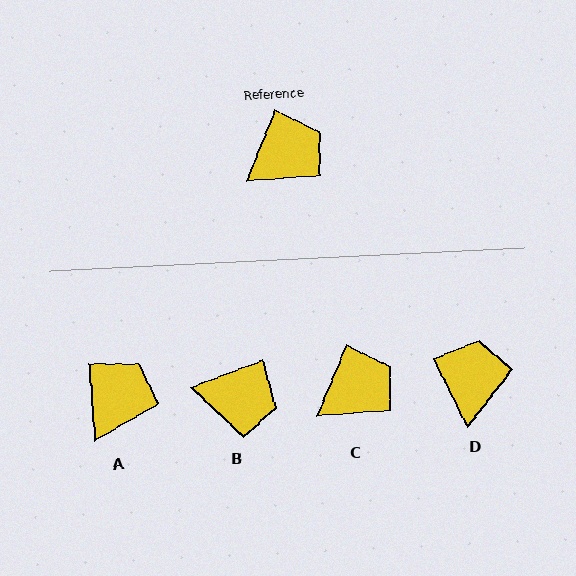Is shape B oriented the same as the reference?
No, it is off by about 48 degrees.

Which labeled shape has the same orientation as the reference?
C.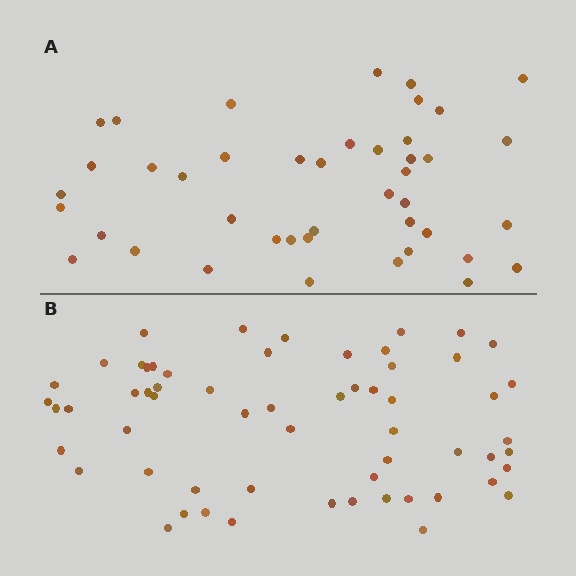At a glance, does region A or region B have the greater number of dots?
Region B (the bottom region) has more dots.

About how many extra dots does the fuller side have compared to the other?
Region B has approximately 15 more dots than region A.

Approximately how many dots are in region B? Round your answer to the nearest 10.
About 60 dots.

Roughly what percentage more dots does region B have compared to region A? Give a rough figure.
About 40% more.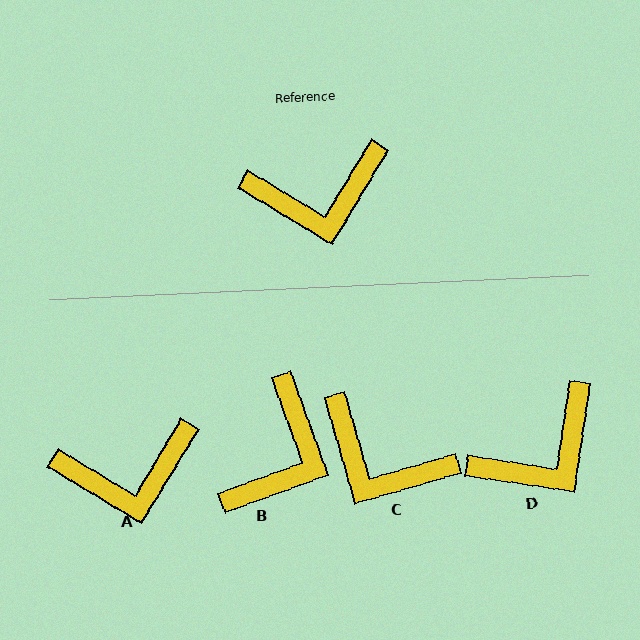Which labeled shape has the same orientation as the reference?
A.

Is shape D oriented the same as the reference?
No, it is off by about 23 degrees.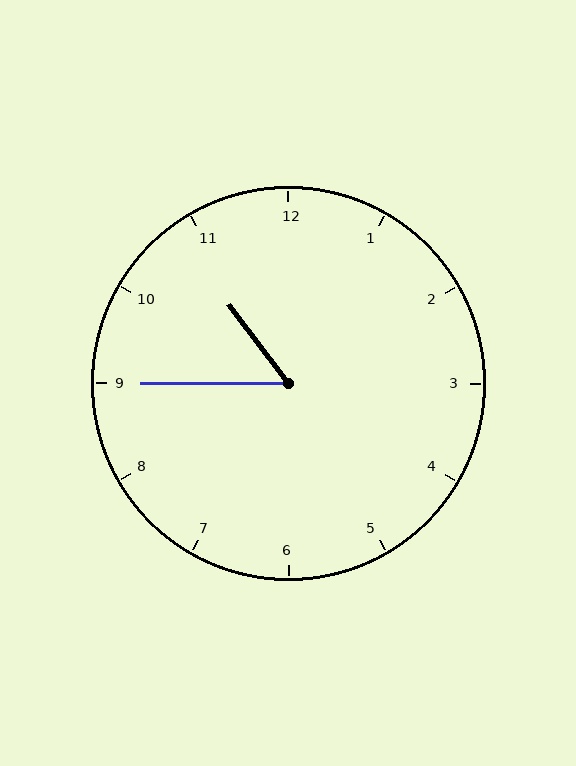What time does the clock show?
10:45.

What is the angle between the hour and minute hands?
Approximately 52 degrees.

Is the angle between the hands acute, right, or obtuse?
It is acute.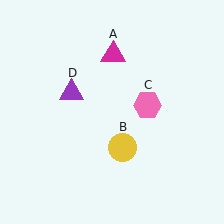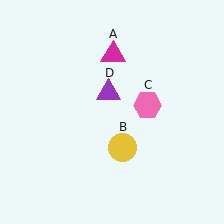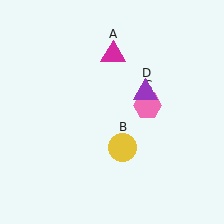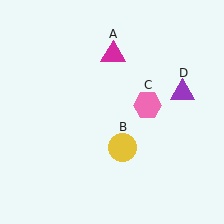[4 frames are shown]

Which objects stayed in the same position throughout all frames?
Magenta triangle (object A) and yellow circle (object B) and pink hexagon (object C) remained stationary.